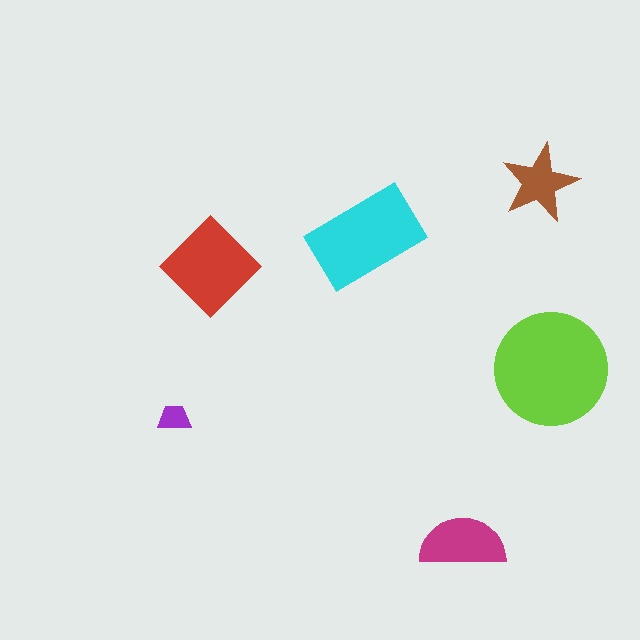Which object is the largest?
The lime circle.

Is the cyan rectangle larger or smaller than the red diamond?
Larger.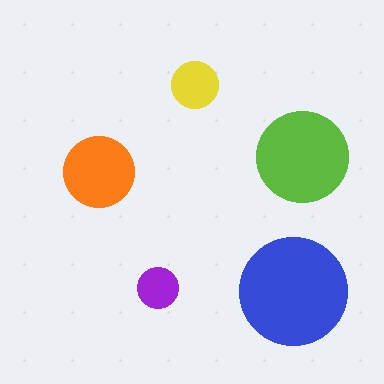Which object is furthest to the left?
The orange circle is leftmost.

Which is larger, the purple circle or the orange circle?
The orange one.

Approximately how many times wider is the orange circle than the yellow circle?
About 1.5 times wider.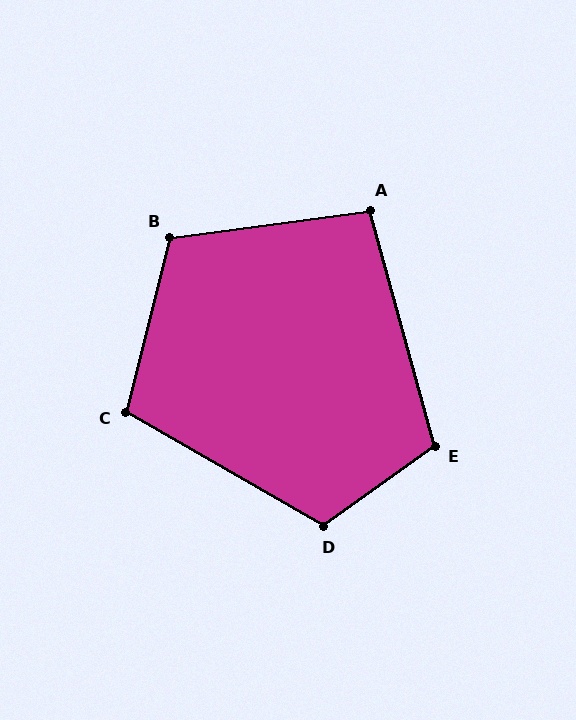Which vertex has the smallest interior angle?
A, at approximately 98 degrees.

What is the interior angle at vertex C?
Approximately 106 degrees (obtuse).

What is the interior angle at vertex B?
Approximately 112 degrees (obtuse).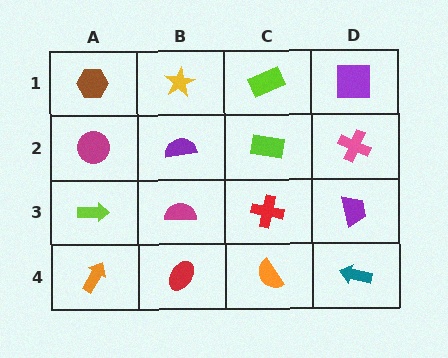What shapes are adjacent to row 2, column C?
A lime rectangle (row 1, column C), a red cross (row 3, column C), a purple semicircle (row 2, column B), a pink cross (row 2, column D).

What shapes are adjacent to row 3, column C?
A lime rectangle (row 2, column C), an orange semicircle (row 4, column C), a magenta semicircle (row 3, column B), a purple trapezoid (row 3, column D).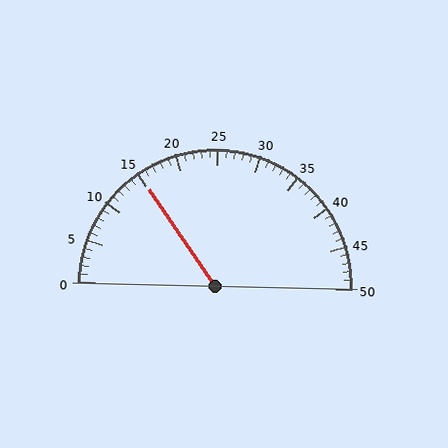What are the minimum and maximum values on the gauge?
The gauge ranges from 0 to 50.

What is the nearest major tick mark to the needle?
The nearest major tick mark is 15.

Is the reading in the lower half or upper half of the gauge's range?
The reading is in the lower half of the range (0 to 50).